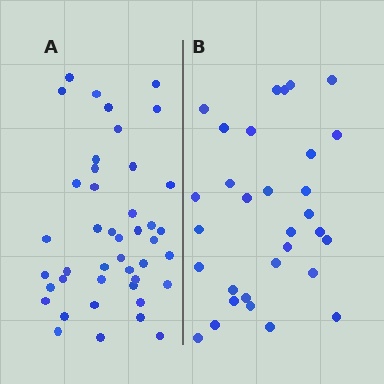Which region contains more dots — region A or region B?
Region A (the left region) has more dots.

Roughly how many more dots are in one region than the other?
Region A has roughly 12 or so more dots than region B.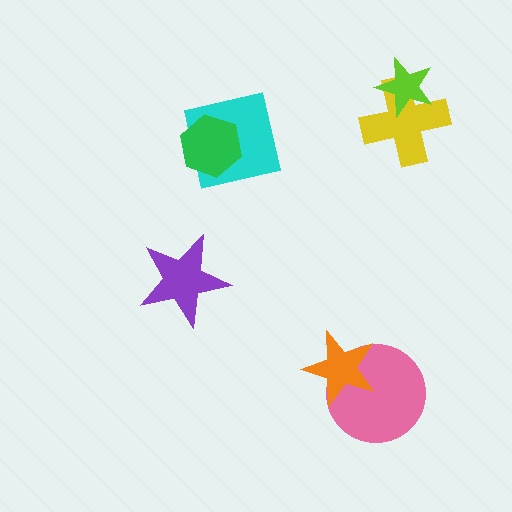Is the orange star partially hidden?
No, no other shape covers it.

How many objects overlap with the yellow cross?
1 object overlaps with the yellow cross.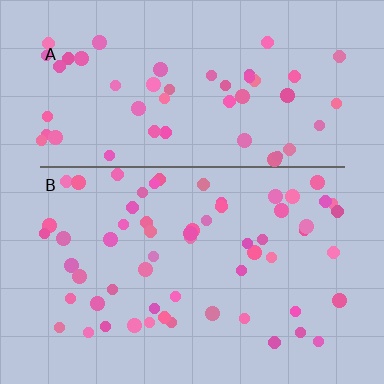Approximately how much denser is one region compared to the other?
Approximately 1.1× — region B over region A.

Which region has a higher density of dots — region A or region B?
B (the bottom).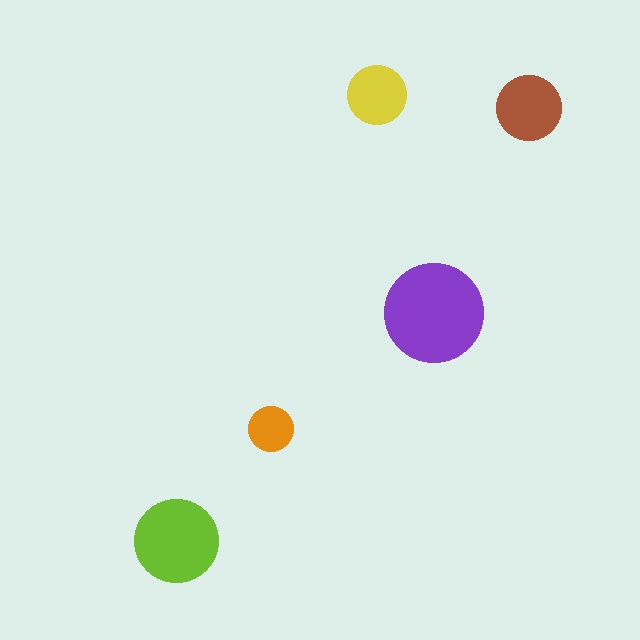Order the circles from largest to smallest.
the purple one, the lime one, the brown one, the yellow one, the orange one.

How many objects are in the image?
There are 5 objects in the image.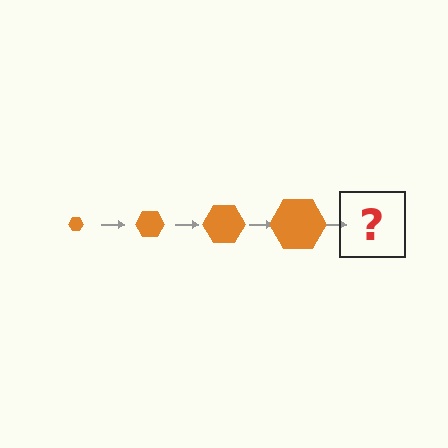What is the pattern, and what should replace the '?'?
The pattern is that the hexagon gets progressively larger each step. The '?' should be an orange hexagon, larger than the previous one.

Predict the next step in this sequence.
The next step is an orange hexagon, larger than the previous one.